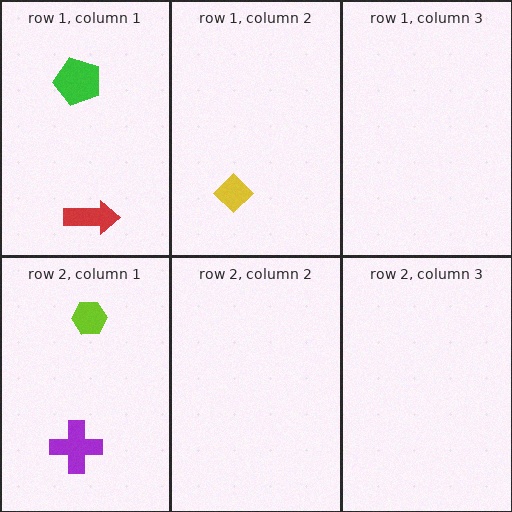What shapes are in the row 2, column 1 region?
The purple cross, the lime hexagon.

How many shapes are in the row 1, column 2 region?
1.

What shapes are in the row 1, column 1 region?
The red arrow, the green pentagon.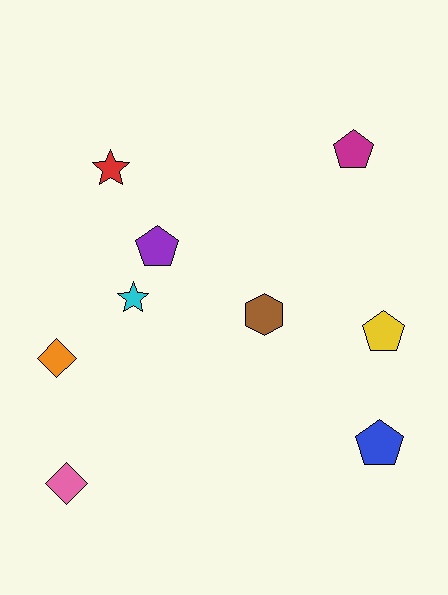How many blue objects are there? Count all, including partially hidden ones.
There is 1 blue object.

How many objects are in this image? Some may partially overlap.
There are 9 objects.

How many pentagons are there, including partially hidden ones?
There are 4 pentagons.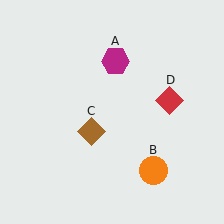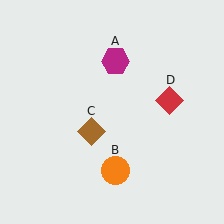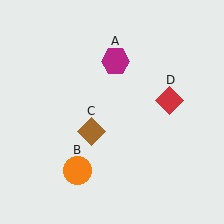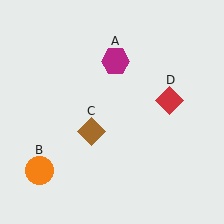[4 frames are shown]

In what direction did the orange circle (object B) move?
The orange circle (object B) moved left.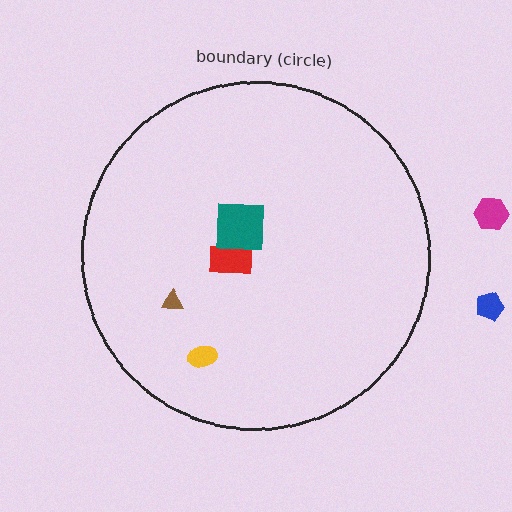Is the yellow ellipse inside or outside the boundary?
Inside.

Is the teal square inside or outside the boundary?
Inside.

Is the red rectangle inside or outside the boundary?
Inside.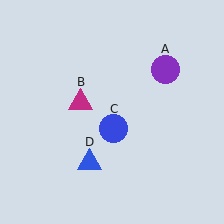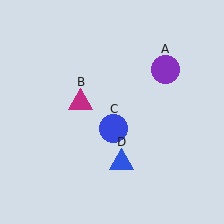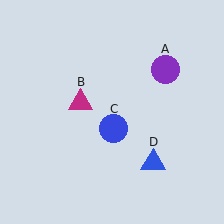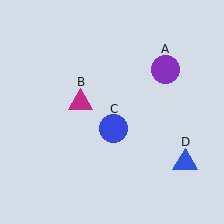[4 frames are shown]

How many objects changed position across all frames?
1 object changed position: blue triangle (object D).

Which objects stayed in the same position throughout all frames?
Purple circle (object A) and magenta triangle (object B) and blue circle (object C) remained stationary.